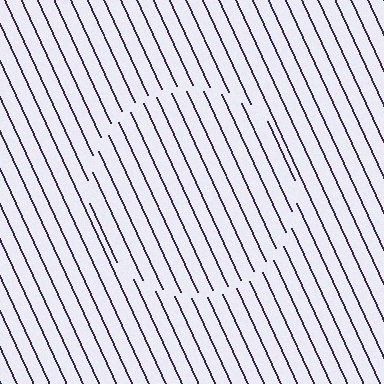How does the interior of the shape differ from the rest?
The interior of the shape contains the same grating, shifted by half a period — the contour is defined by the phase discontinuity where line-ends from the inner and outer gratings abut.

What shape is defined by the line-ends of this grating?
An illusory circle. The interior of the shape contains the same grating, shifted by half a period — the contour is defined by the phase discontinuity where line-ends from the inner and outer gratings abut.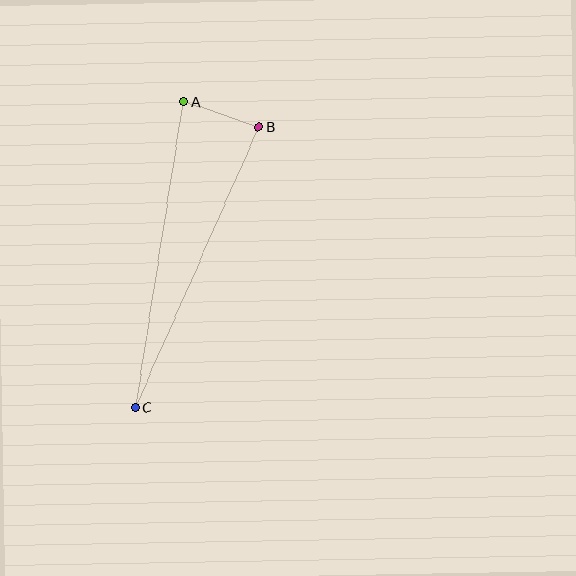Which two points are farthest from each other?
Points A and C are farthest from each other.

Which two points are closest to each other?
Points A and B are closest to each other.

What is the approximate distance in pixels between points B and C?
The distance between B and C is approximately 306 pixels.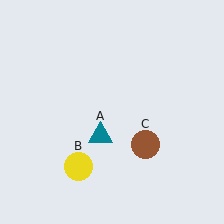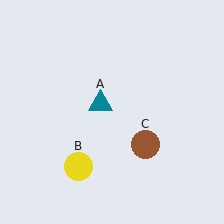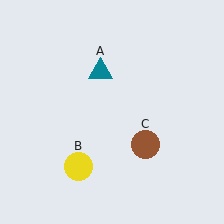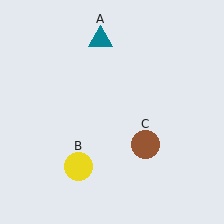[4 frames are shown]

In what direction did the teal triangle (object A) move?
The teal triangle (object A) moved up.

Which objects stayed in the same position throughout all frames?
Yellow circle (object B) and brown circle (object C) remained stationary.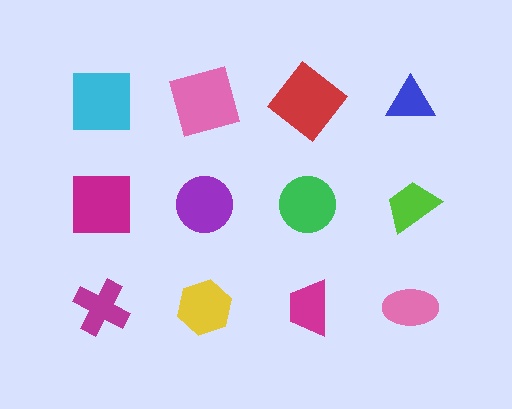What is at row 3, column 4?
A pink ellipse.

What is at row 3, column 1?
A magenta cross.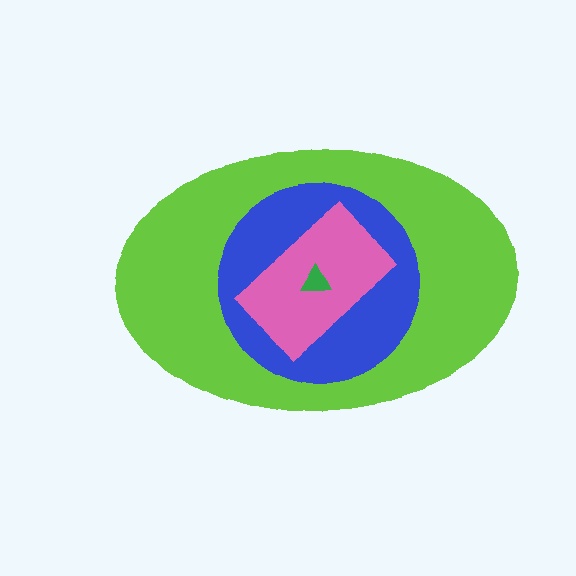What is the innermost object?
The green triangle.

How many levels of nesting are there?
4.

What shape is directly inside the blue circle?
The pink rectangle.